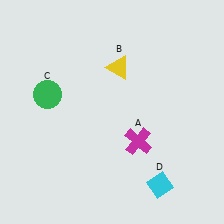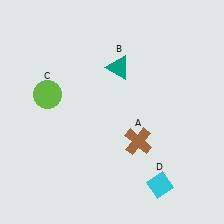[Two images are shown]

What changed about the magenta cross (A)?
In Image 1, A is magenta. In Image 2, it changed to brown.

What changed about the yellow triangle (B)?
In Image 1, B is yellow. In Image 2, it changed to teal.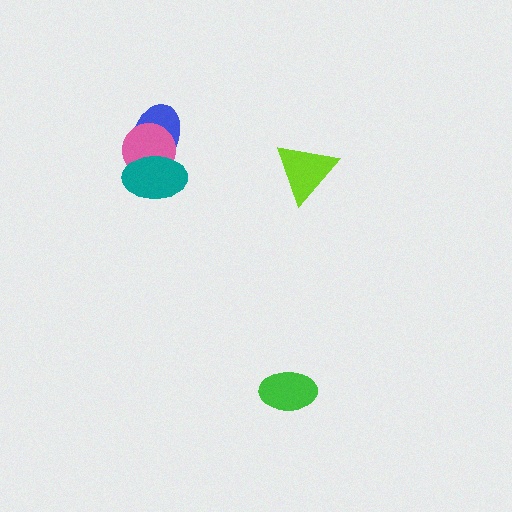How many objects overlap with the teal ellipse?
2 objects overlap with the teal ellipse.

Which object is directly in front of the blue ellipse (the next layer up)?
The pink circle is directly in front of the blue ellipse.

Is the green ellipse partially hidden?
No, no other shape covers it.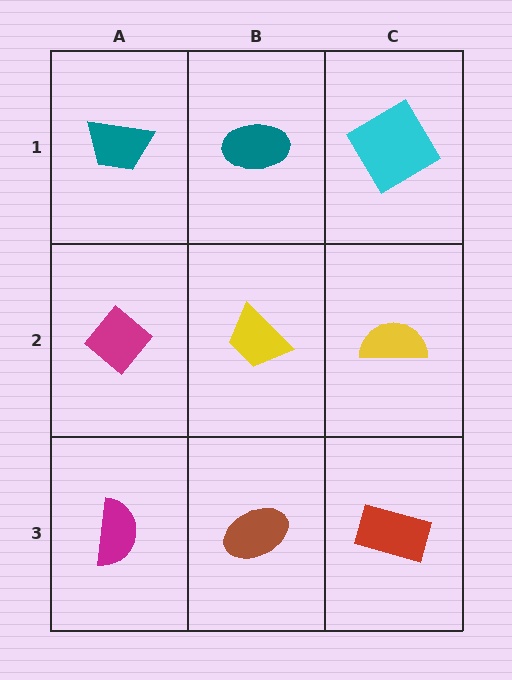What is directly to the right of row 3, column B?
A red rectangle.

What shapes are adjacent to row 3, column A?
A magenta diamond (row 2, column A), a brown ellipse (row 3, column B).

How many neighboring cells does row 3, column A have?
2.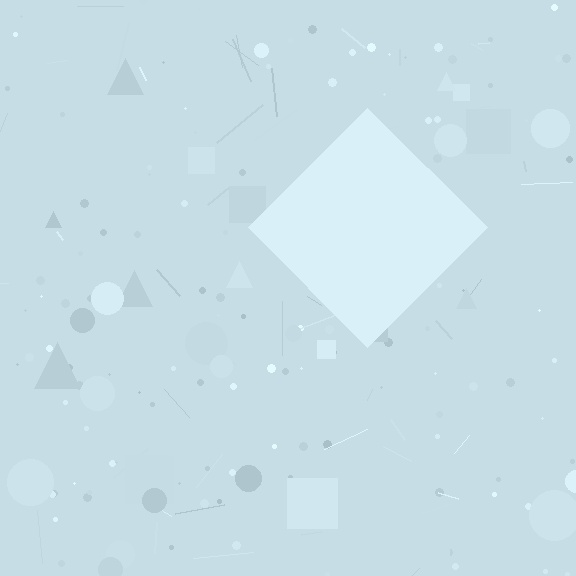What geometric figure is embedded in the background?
A diamond is embedded in the background.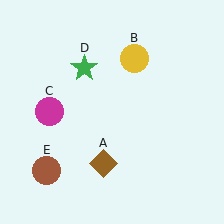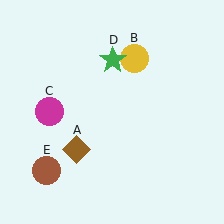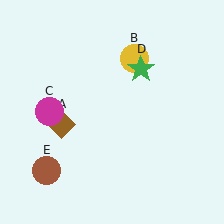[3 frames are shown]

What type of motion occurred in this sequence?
The brown diamond (object A), green star (object D) rotated clockwise around the center of the scene.